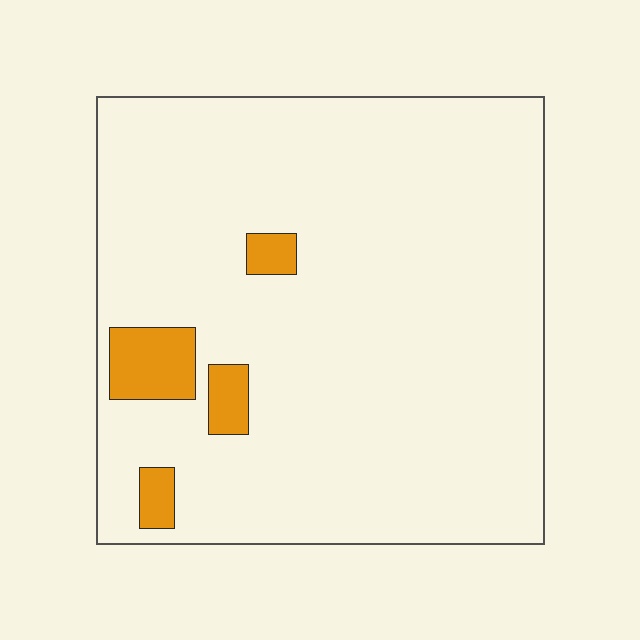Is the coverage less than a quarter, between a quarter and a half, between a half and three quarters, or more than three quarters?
Less than a quarter.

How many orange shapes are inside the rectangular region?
4.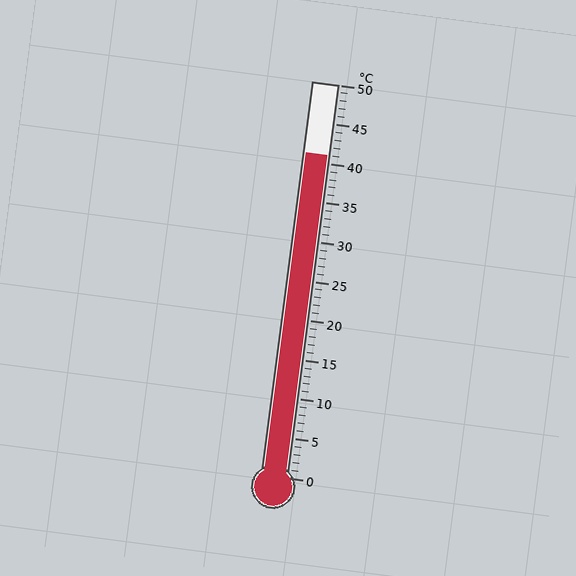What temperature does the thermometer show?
The thermometer shows approximately 41°C.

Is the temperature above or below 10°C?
The temperature is above 10°C.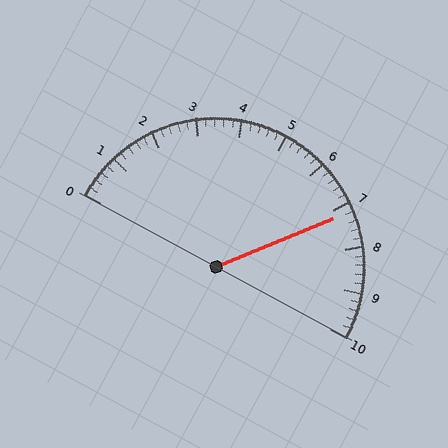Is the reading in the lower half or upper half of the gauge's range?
The reading is in the upper half of the range (0 to 10).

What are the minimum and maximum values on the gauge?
The gauge ranges from 0 to 10.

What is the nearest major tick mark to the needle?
The nearest major tick mark is 7.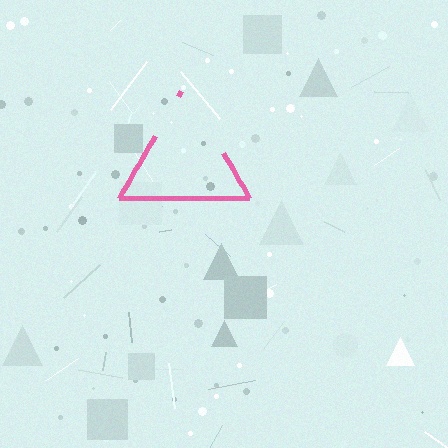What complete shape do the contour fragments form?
The contour fragments form a triangle.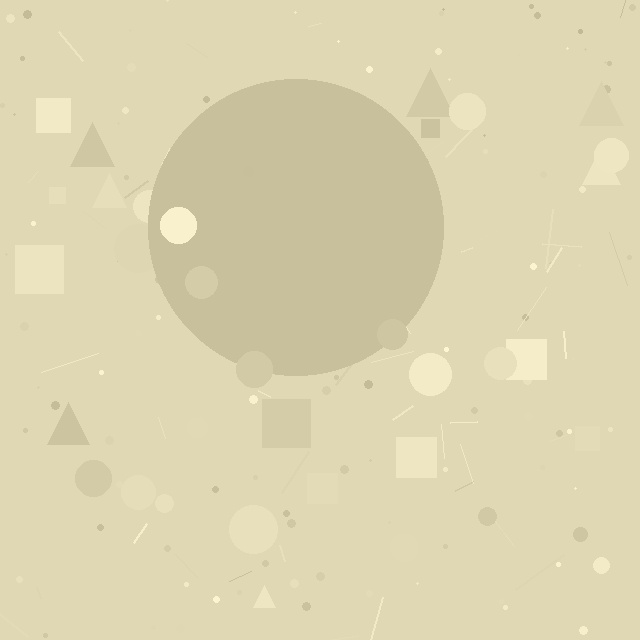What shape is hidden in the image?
A circle is hidden in the image.